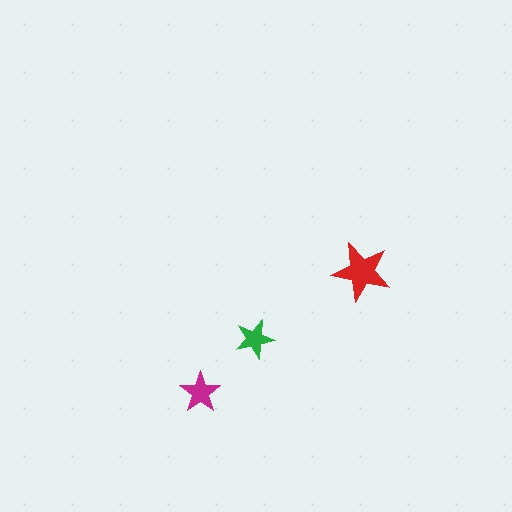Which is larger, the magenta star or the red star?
The red one.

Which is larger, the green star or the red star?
The red one.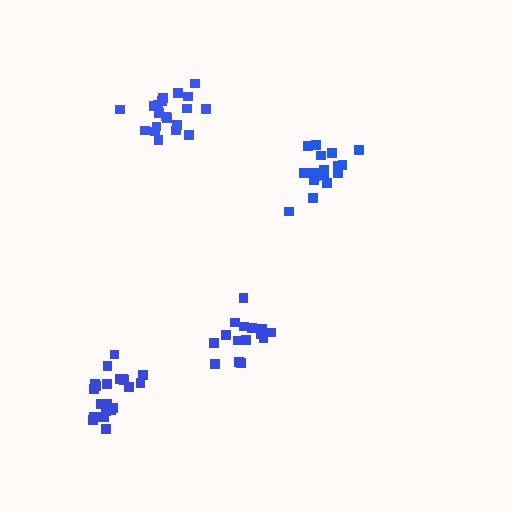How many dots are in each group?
Group 1: 17 dots, Group 2: 15 dots, Group 3: 21 dots, Group 4: 21 dots (74 total).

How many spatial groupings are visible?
There are 4 spatial groupings.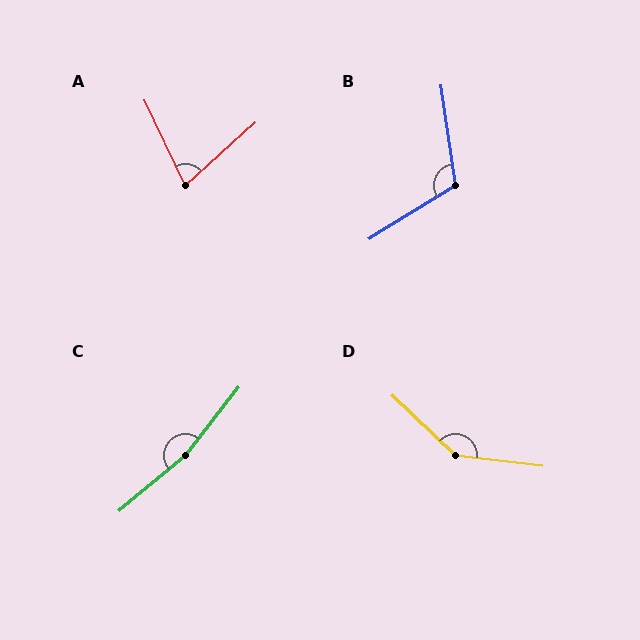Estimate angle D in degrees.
Approximately 143 degrees.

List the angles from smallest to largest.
A (74°), B (114°), D (143°), C (167°).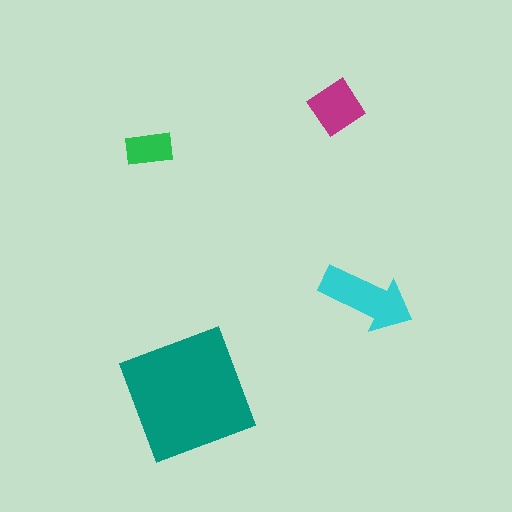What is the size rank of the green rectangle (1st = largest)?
4th.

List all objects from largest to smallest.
The teal square, the cyan arrow, the magenta diamond, the green rectangle.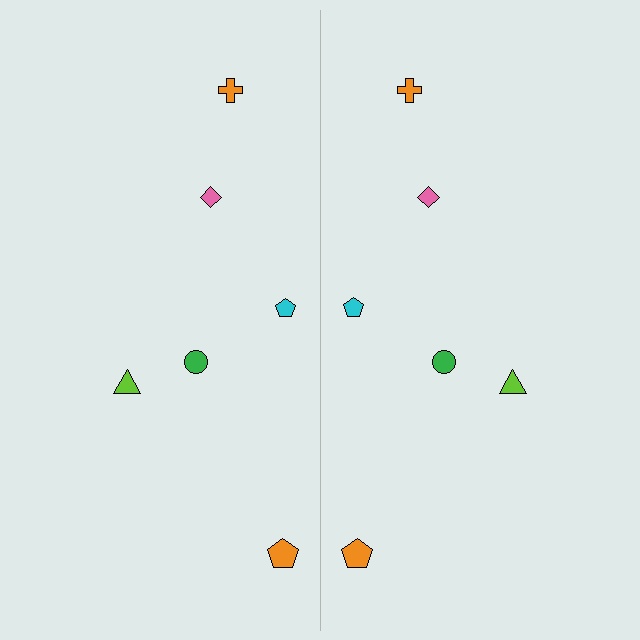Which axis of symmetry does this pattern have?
The pattern has a vertical axis of symmetry running through the center of the image.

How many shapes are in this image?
There are 12 shapes in this image.